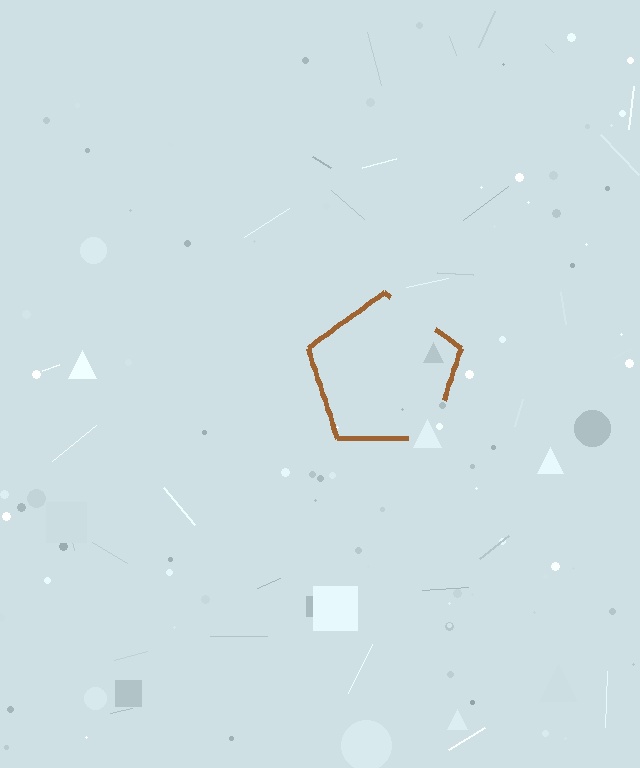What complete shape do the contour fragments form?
The contour fragments form a pentagon.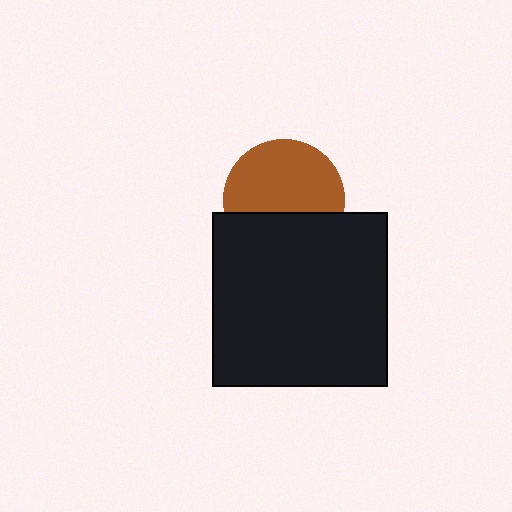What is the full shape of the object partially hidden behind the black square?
The partially hidden object is a brown circle.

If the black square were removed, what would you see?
You would see the complete brown circle.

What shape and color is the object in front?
The object in front is a black square.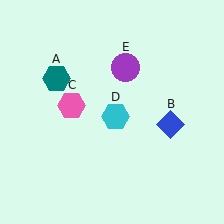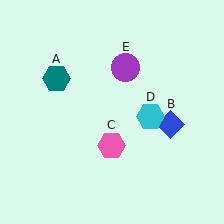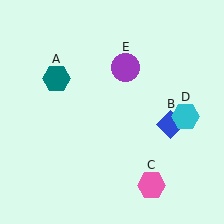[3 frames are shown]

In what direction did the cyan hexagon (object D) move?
The cyan hexagon (object D) moved right.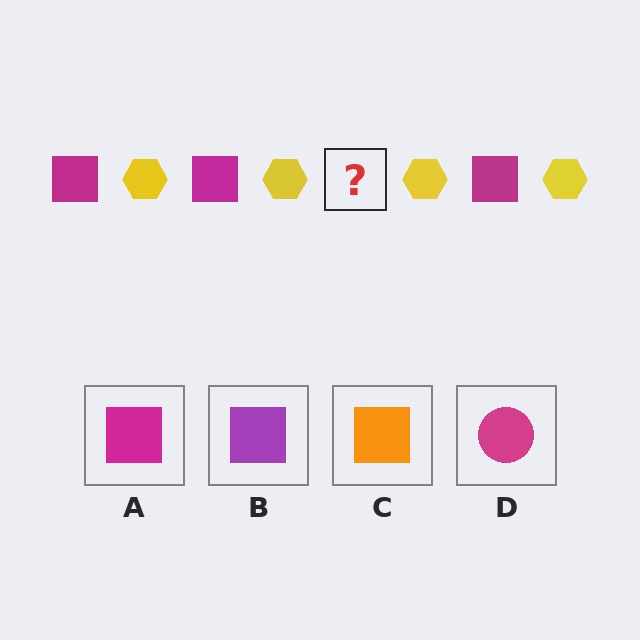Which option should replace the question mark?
Option A.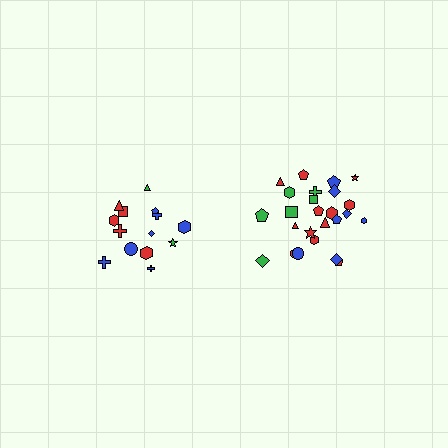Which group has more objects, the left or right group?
The right group.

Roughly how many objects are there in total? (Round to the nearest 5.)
Roughly 40 objects in total.